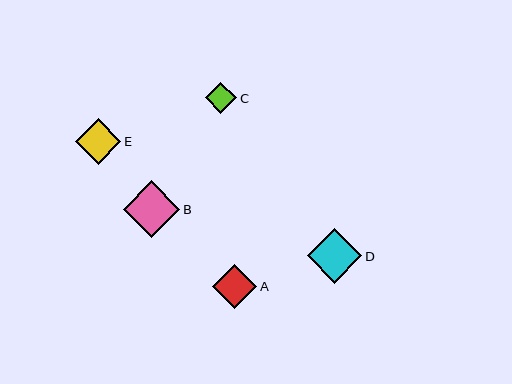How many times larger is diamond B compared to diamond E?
Diamond B is approximately 1.2 times the size of diamond E.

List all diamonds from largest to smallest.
From largest to smallest: B, D, E, A, C.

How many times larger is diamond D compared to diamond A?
Diamond D is approximately 1.2 times the size of diamond A.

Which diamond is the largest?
Diamond B is the largest with a size of approximately 57 pixels.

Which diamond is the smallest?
Diamond C is the smallest with a size of approximately 32 pixels.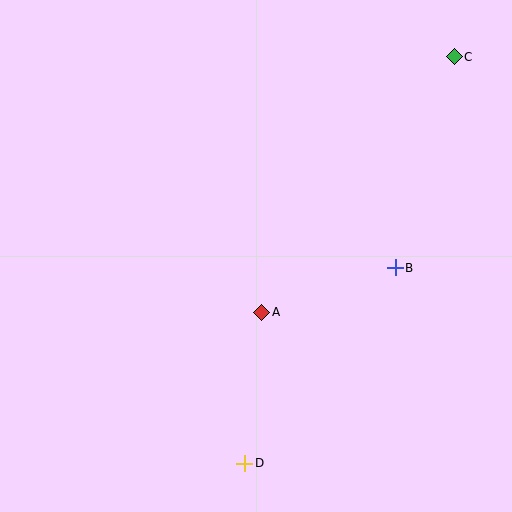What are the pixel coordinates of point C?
Point C is at (454, 57).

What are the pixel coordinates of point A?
Point A is at (262, 312).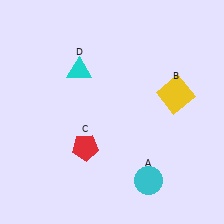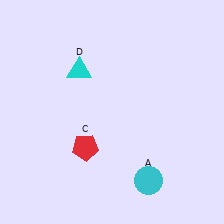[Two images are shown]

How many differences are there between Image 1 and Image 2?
There is 1 difference between the two images.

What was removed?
The yellow square (B) was removed in Image 2.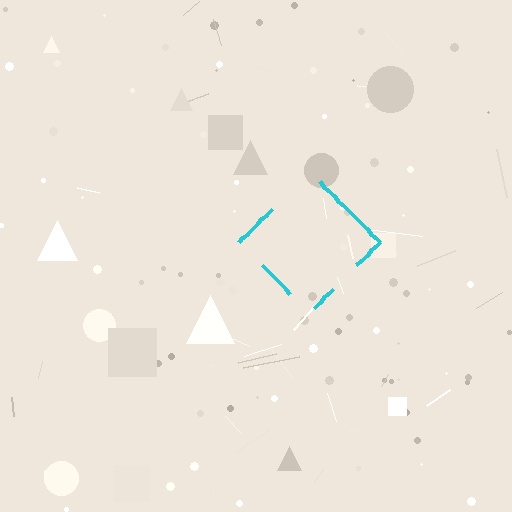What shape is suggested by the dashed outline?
The dashed outline suggests a diamond.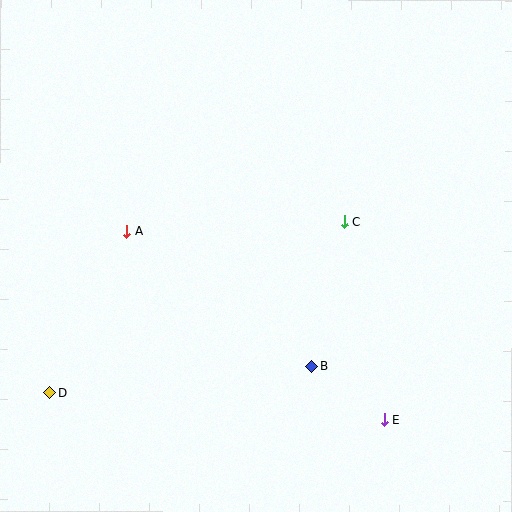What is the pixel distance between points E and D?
The distance between E and D is 335 pixels.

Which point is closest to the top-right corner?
Point C is closest to the top-right corner.